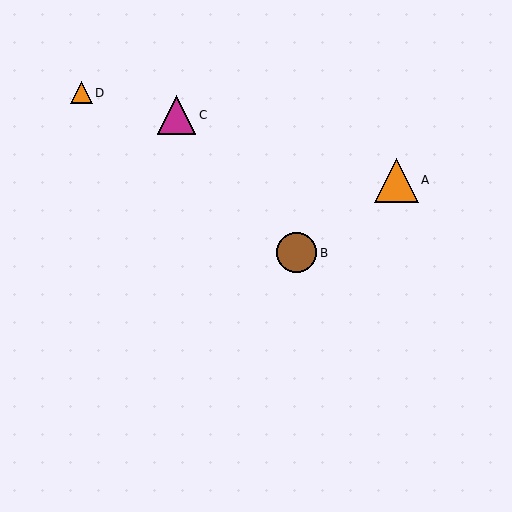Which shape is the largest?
The orange triangle (labeled A) is the largest.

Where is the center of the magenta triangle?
The center of the magenta triangle is at (177, 115).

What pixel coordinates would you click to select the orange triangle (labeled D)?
Click at (81, 93) to select the orange triangle D.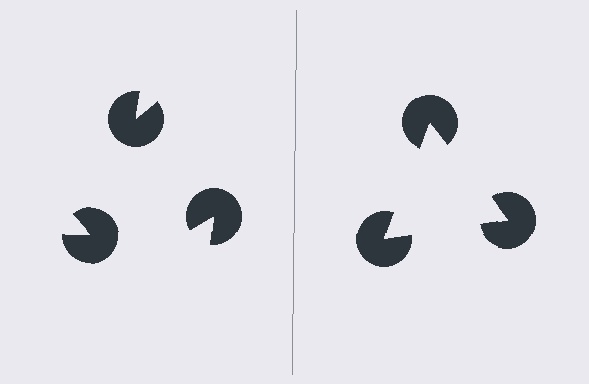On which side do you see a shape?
An illusory triangle appears on the right side. On the left side the wedge cuts are rotated, so no coherent shape forms.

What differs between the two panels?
The pac-man discs are positioned identically on both sides; only the wedge orientations differ. On the right they align to a triangle; on the left they are misaligned.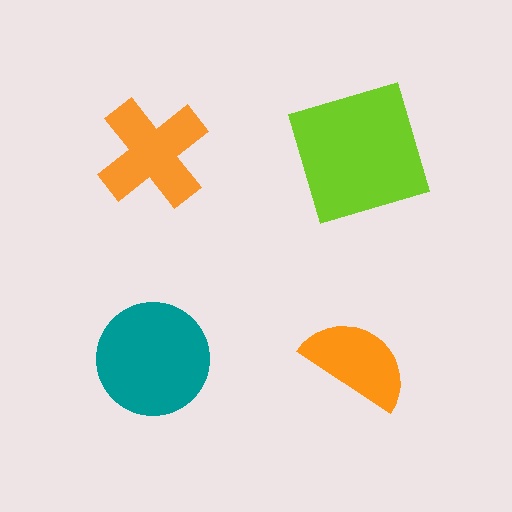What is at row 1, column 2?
A lime square.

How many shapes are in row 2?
2 shapes.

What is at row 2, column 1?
A teal circle.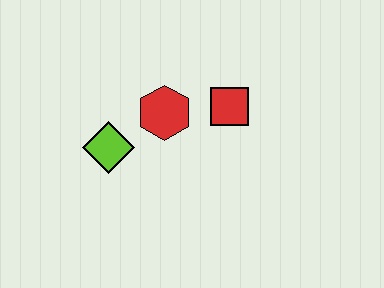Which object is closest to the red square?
The red hexagon is closest to the red square.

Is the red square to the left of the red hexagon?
No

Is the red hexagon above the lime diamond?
Yes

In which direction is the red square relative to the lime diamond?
The red square is to the right of the lime diamond.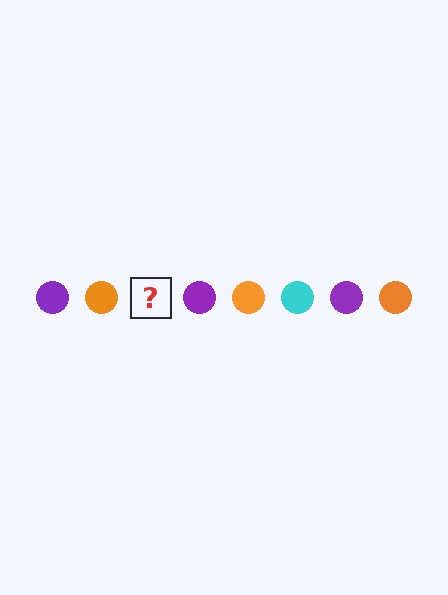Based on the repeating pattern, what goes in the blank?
The blank should be a cyan circle.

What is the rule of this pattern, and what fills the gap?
The rule is that the pattern cycles through purple, orange, cyan circles. The gap should be filled with a cyan circle.